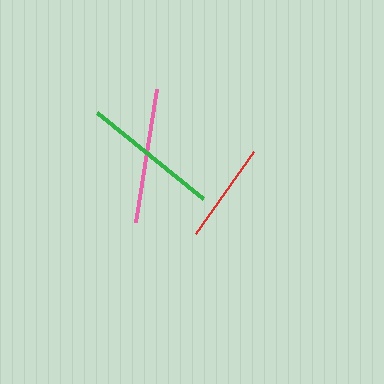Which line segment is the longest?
The green line is the longest at approximately 136 pixels.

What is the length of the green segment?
The green segment is approximately 136 pixels long.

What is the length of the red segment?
The red segment is approximately 100 pixels long.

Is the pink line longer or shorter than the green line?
The green line is longer than the pink line.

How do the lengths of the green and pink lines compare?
The green and pink lines are approximately the same length.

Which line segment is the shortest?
The red line is the shortest at approximately 100 pixels.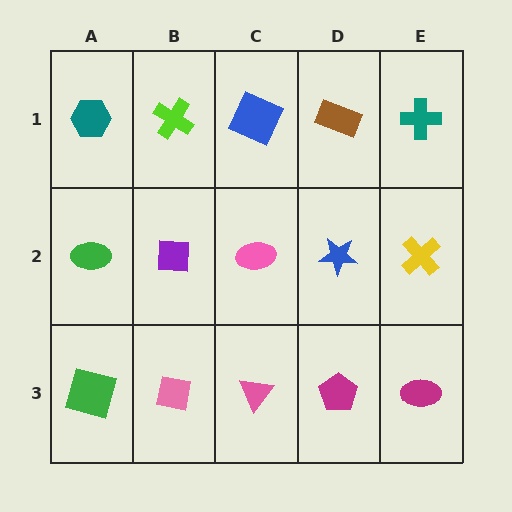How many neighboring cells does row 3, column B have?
3.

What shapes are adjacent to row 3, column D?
A blue star (row 2, column D), a pink triangle (row 3, column C), a magenta ellipse (row 3, column E).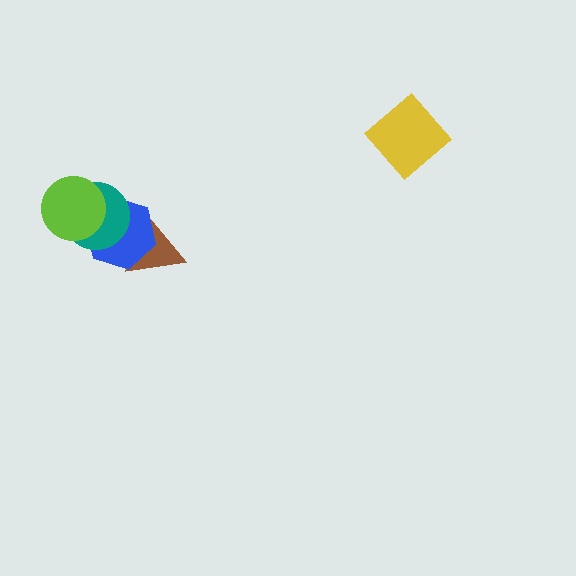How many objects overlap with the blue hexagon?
3 objects overlap with the blue hexagon.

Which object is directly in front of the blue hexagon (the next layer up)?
The teal circle is directly in front of the blue hexagon.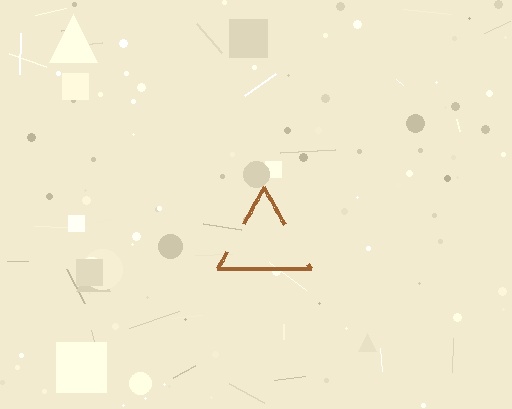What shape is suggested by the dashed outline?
The dashed outline suggests a triangle.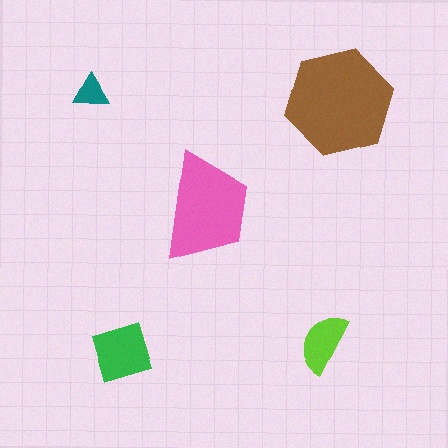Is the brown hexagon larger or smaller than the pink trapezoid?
Larger.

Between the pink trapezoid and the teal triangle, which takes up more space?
The pink trapezoid.